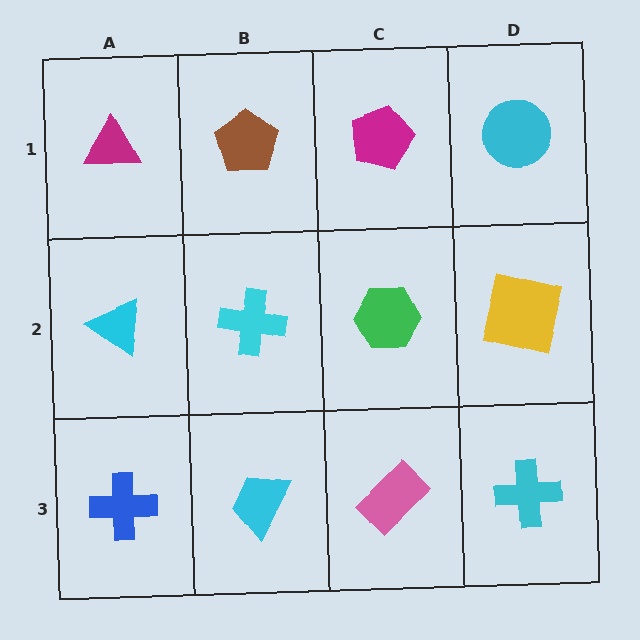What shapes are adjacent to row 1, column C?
A green hexagon (row 2, column C), a brown pentagon (row 1, column B), a cyan circle (row 1, column D).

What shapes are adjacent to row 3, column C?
A green hexagon (row 2, column C), a cyan trapezoid (row 3, column B), a cyan cross (row 3, column D).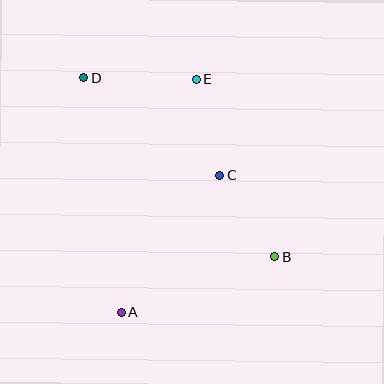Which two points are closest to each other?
Points B and C are closest to each other.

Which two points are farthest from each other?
Points B and D are farthest from each other.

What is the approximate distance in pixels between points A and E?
The distance between A and E is approximately 245 pixels.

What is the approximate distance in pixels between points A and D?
The distance between A and D is approximately 238 pixels.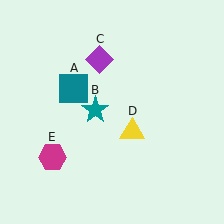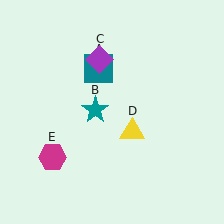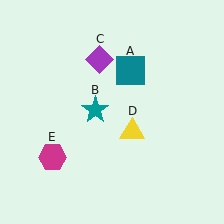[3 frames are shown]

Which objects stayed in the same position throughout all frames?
Teal star (object B) and purple diamond (object C) and yellow triangle (object D) and magenta hexagon (object E) remained stationary.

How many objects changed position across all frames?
1 object changed position: teal square (object A).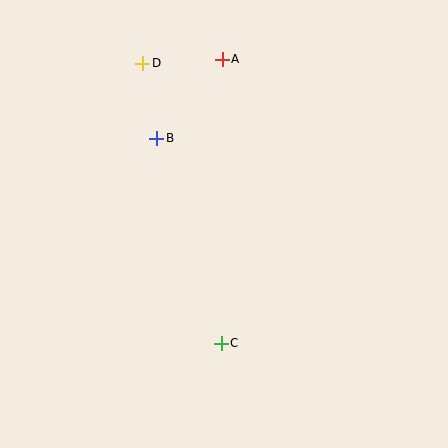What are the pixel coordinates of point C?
Point C is at (221, 343).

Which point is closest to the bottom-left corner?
Point C is closest to the bottom-left corner.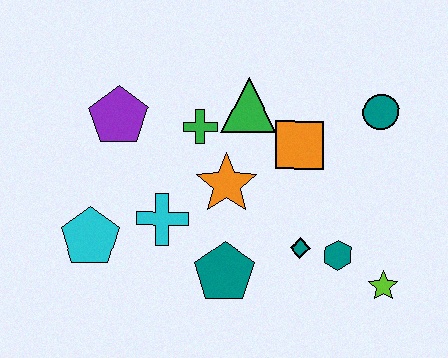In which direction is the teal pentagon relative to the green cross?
The teal pentagon is below the green cross.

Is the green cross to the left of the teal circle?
Yes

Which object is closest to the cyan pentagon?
The cyan cross is closest to the cyan pentagon.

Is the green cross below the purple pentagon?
Yes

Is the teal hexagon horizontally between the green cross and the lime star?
Yes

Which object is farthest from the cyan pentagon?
The teal circle is farthest from the cyan pentagon.